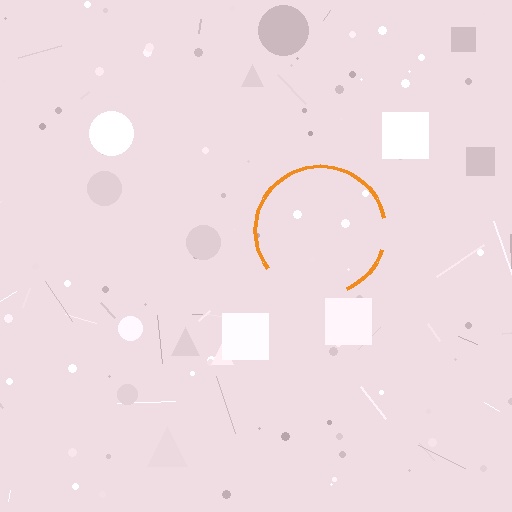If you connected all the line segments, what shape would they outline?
They would outline a circle.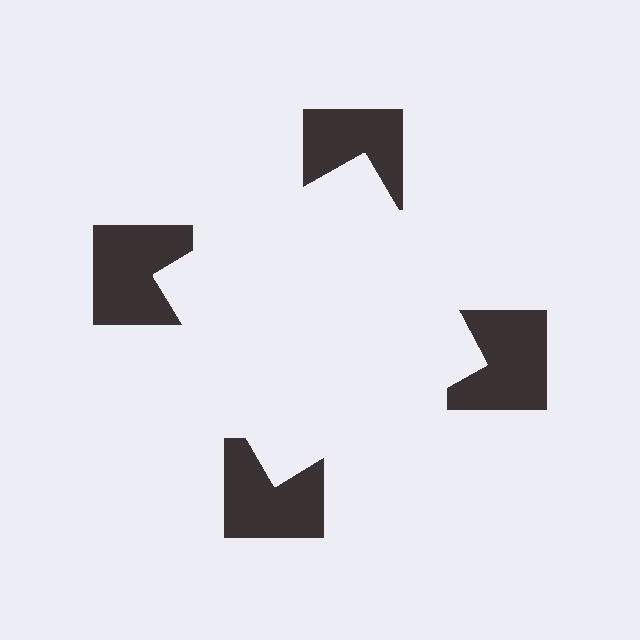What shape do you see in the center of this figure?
An illusory square — its edges are inferred from the aligned wedge cuts in the notched squares, not physically drawn.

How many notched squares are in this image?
There are 4 — one at each vertex of the illusory square.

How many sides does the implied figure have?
4 sides.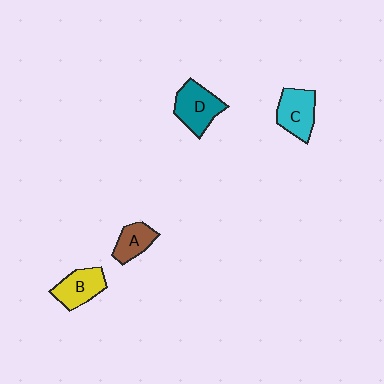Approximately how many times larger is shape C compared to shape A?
Approximately 1.4 times.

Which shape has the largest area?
Shape D (teal).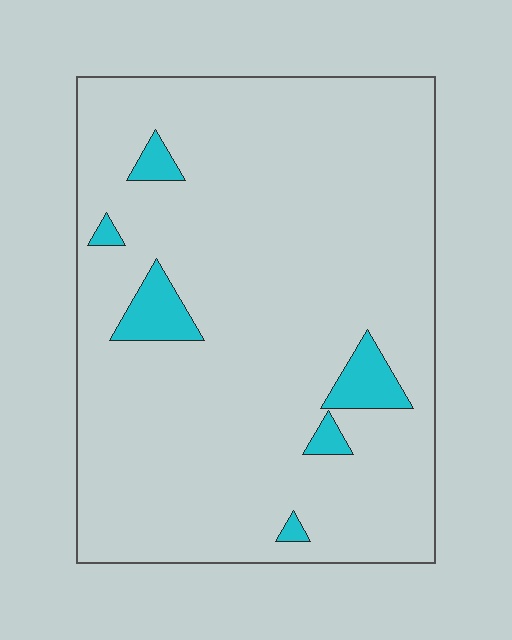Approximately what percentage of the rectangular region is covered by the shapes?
Approximately 5%.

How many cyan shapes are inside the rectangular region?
6.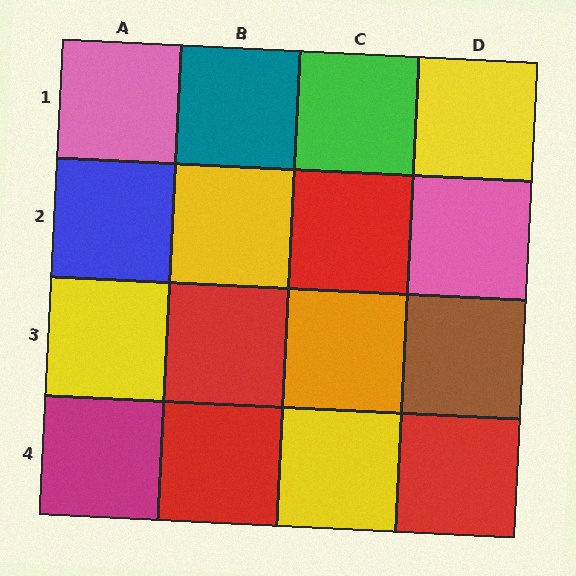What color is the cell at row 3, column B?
Red.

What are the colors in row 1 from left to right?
Pink, teal, green, yellow.